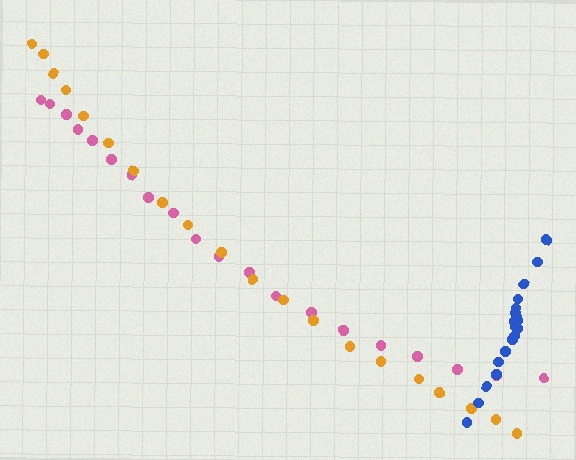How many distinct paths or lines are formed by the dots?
There are 3 distinct paths.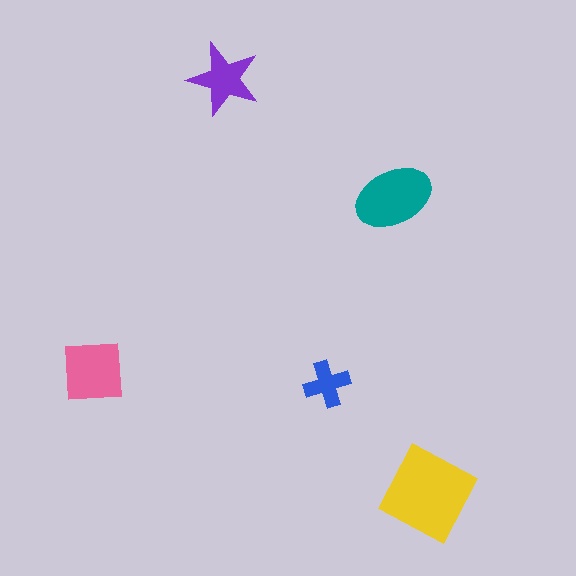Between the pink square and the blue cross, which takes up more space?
The pink square.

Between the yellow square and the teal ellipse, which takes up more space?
The yellow square.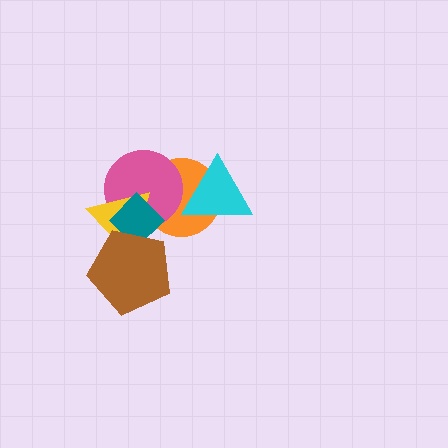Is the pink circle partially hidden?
Yes, it is partially covered by another shape.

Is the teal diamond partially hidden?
Yes, it is partially covered by another shape.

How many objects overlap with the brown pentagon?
2 objects overlap with the brown pentagon.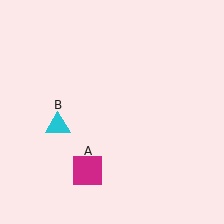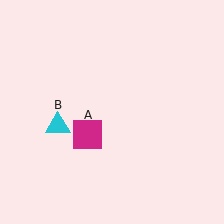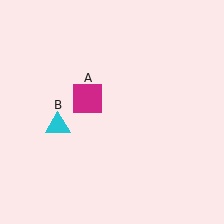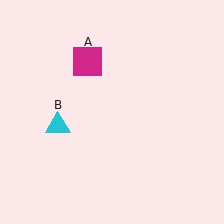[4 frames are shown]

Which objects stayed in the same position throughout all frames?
Cyan triangle (object B) remained stationary.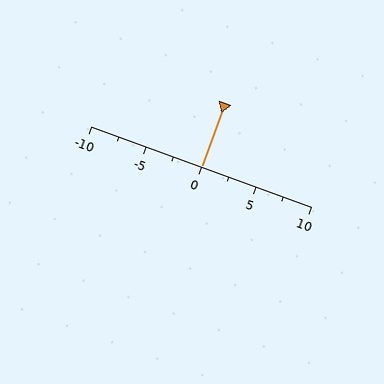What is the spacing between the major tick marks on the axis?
The major ticks are spaced 5 apart.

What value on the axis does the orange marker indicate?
The marker indicates approximately 0.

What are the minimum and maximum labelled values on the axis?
The axis runs from -10 to 10.